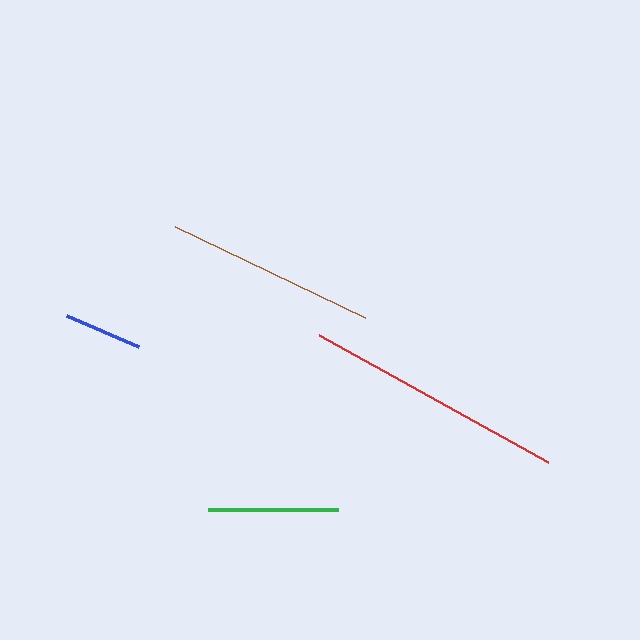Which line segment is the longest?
The red line is the longest at approximately 262 pixels.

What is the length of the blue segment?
The blue segment is approximately 78 pixels long.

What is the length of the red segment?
The red segment is approximately 262 pixels long.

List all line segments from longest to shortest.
From longest to shortest: red, brown, green, blue.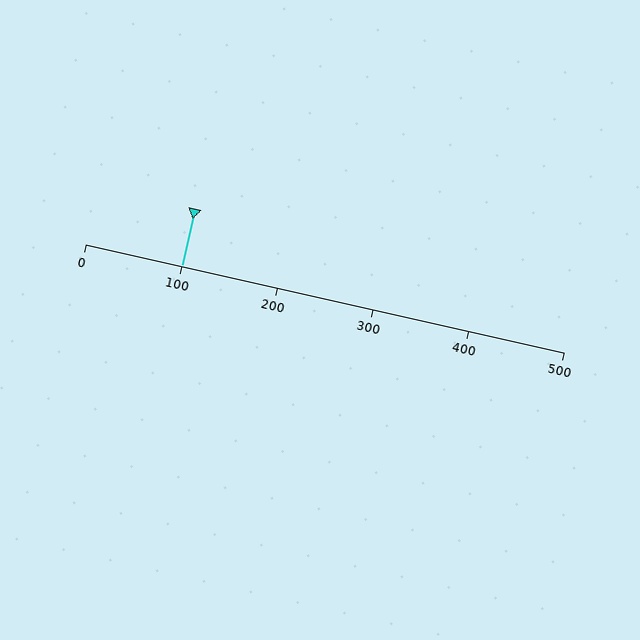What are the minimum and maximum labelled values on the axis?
The axis runs from 0 to 500.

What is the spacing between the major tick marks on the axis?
The major ticks are spaced 100 apart.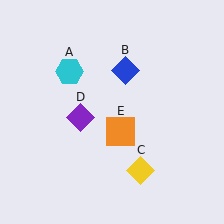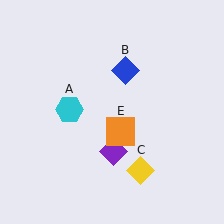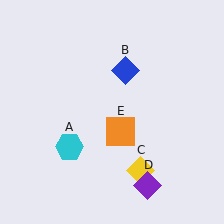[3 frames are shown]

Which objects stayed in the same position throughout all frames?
Blue diamond (object B) and yellow diamond (object C) and orange square (object E) remained stationary.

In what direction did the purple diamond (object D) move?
The purple diamond (object D) moved down and to the right.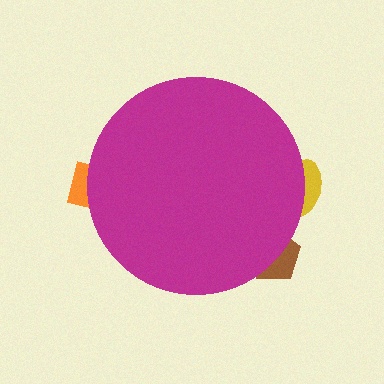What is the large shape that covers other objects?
A magenta circle.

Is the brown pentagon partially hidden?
Yes, the brown pentagon is partially hidden behind the magenta circle.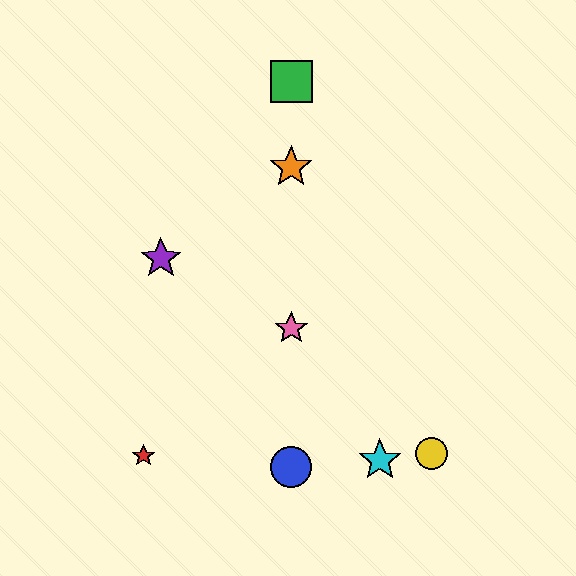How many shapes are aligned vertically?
4 shapes (the blue circle, the green square, the orange star, the pink star) are aligned vertically.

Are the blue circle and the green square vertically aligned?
Yes, both are at x≈291.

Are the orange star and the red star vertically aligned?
No, the orange star is at x≈291 and the red star is at x≈143.